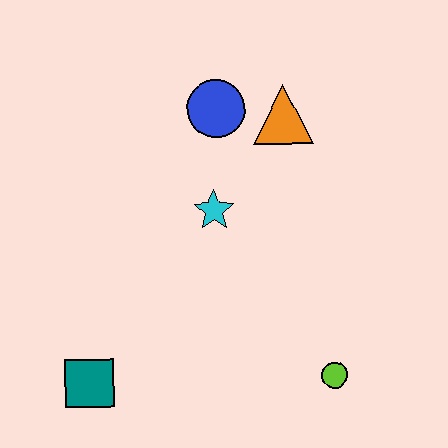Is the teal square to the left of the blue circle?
Yes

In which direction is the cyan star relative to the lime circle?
The cyan star is above the lime circle.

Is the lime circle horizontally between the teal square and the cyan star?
No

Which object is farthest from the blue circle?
The teal square is farthest from the blue circle.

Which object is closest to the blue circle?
The orange triangle is closest to the blue circle.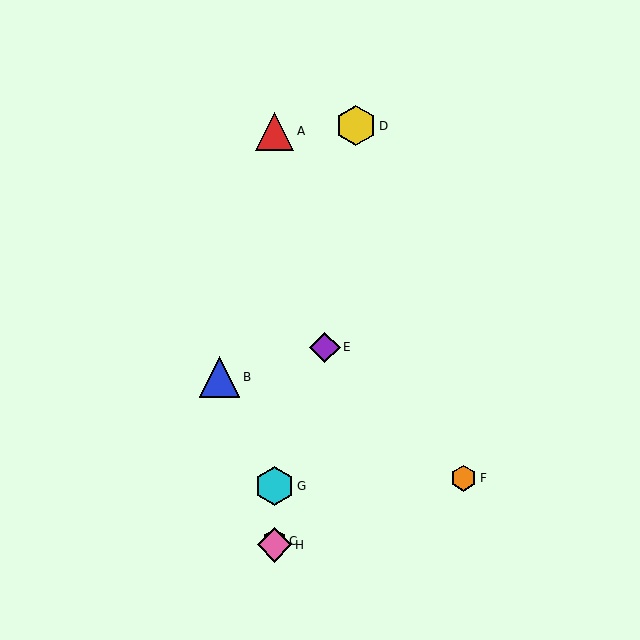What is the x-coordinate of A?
Object A is at x≈275.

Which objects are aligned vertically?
Objects A, C, G, H are aligned vertically.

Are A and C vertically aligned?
Yes, both are at x≈275.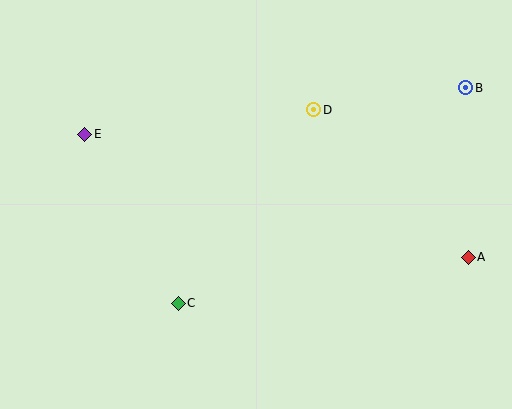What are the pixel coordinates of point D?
Point D is at (314, 110).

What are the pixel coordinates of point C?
Point C is at (178, 303).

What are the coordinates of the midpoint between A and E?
The midpoint between A and E is at (277, 196).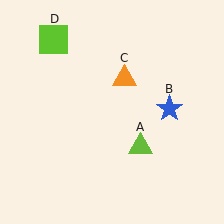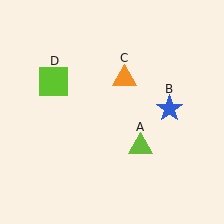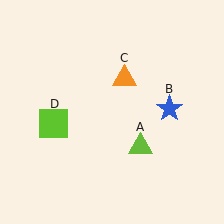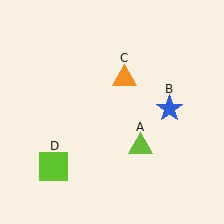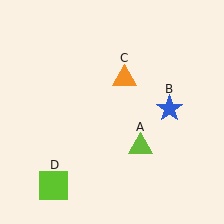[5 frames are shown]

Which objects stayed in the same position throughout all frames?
Lime triangle (object A) and blue star (object B) and orange triangle (object C) remained stationary.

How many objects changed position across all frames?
1 object changed position: lime square (object D).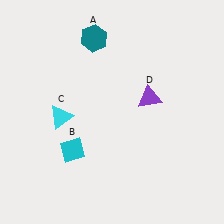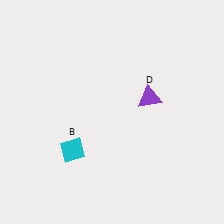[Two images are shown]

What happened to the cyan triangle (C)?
The cyan triangle (C) was removed in Image 2. It was in the bottom-left area of Image 1.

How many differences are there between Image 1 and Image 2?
There are 2 differences between the two images.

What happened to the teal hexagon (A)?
The teal hexagon (A) was removed in Image 2. It was in the top-left area of Image 1.